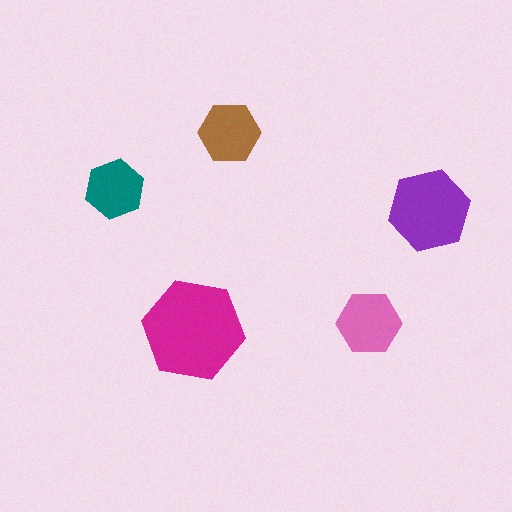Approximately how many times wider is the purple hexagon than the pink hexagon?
About 1.5 times wider.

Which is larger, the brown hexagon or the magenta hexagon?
The magenta one.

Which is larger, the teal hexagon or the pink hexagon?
The pink one.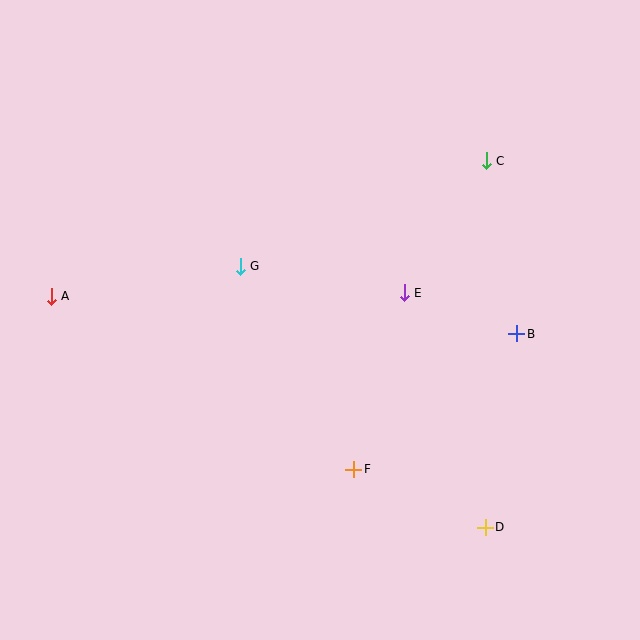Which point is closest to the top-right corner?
Point C is closest to the top-right corner.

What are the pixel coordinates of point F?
Point F is at (354, 469).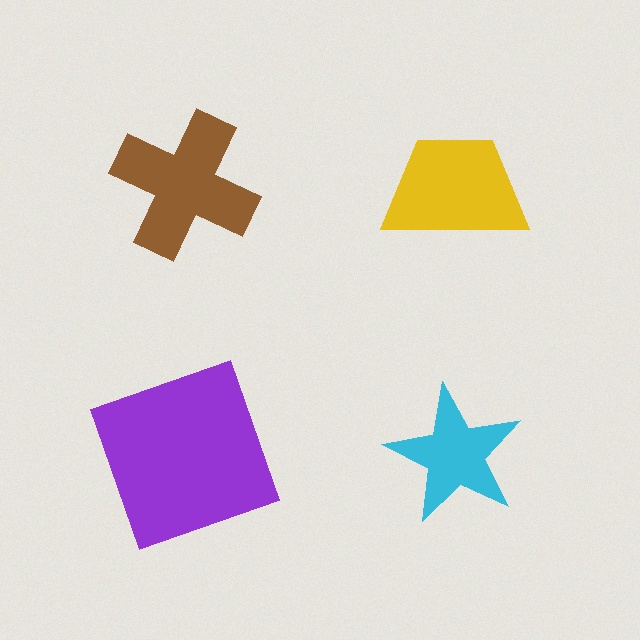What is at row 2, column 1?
A purple square.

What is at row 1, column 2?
A yellow trapezoid.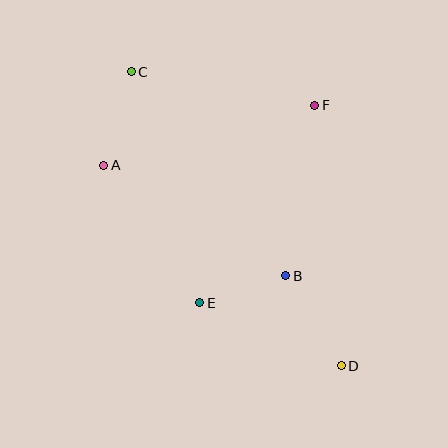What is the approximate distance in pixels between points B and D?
The distance between B and D is approximately 106 pixels.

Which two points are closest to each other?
Points B and E are closest to each other.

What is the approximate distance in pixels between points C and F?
The distance between C and F is approximately 187 pixels.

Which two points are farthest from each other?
Points C and D are farthest from each other.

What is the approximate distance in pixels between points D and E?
The distance between D and E is approximately 155 pixels.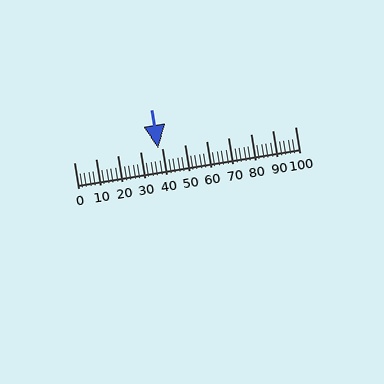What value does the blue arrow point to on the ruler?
The blue arrow points to approximately 38.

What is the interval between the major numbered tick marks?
The major tick marks are spaced 10 units apart.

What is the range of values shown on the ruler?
The ruler shows values from 0 to 100.